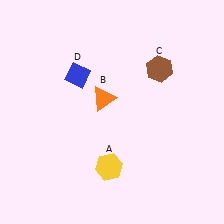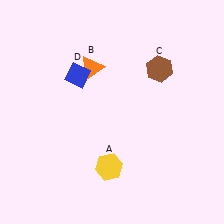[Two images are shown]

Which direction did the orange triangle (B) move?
The orange triangle (B) moved up.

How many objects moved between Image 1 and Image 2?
1 object moved between the two images.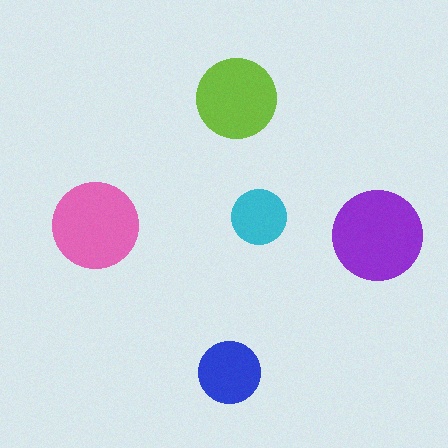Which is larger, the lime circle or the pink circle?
The pink one.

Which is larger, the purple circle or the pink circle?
The purple one.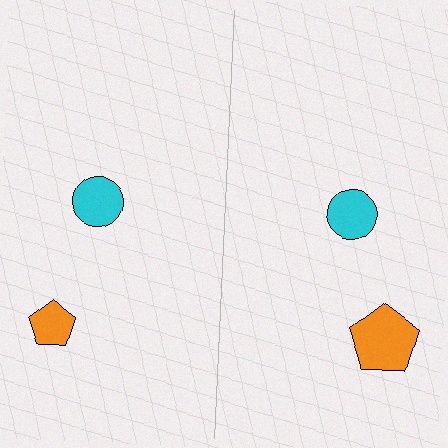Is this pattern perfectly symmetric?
No, the pattern is not perfectly symmetric. The orange pentagon on the right side has a different size than its mirror counterpart.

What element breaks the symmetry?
The orange pentagon on the right side has a different size than its mirror counterpart.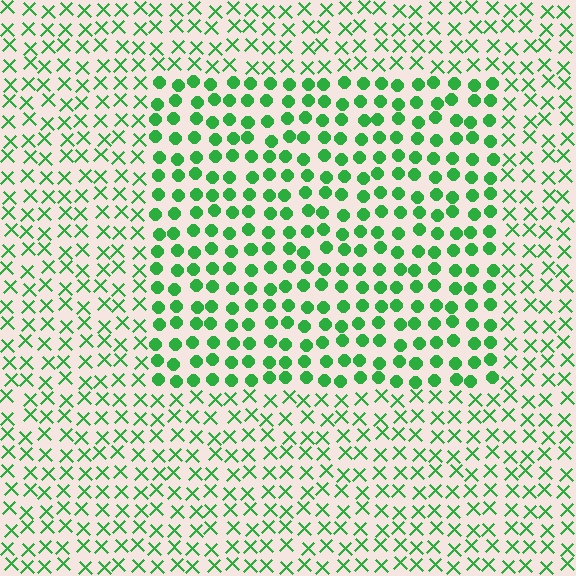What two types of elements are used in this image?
The image uses circles inside the rectangle region and X marks outside it.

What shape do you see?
I see a rectangle.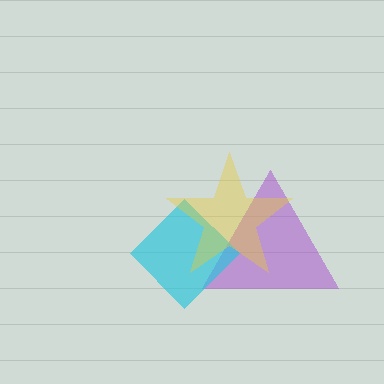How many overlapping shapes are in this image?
There are 3 overlapping shapes in the image.